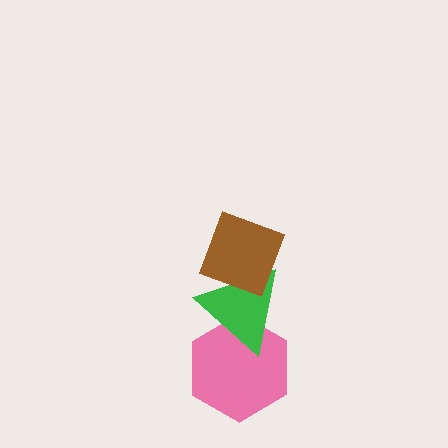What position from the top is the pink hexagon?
The pink hexagon is 3rd from the top.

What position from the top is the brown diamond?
The brown diamond is 1st from the top.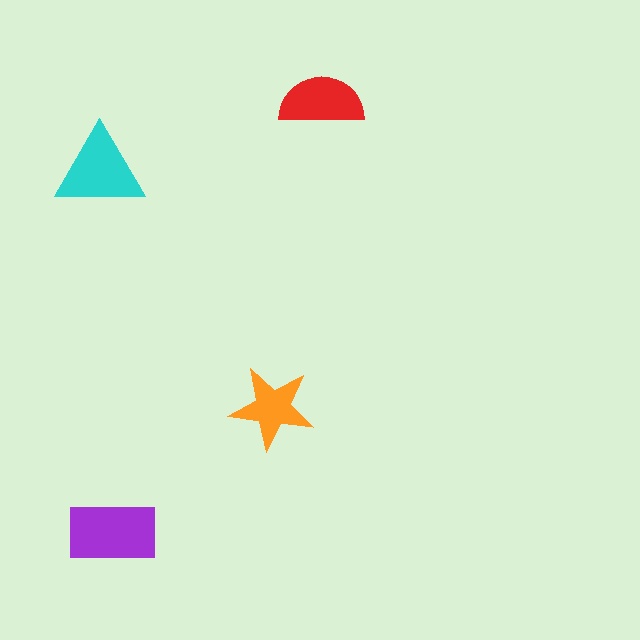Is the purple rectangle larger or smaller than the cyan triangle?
Larger.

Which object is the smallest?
The orange star.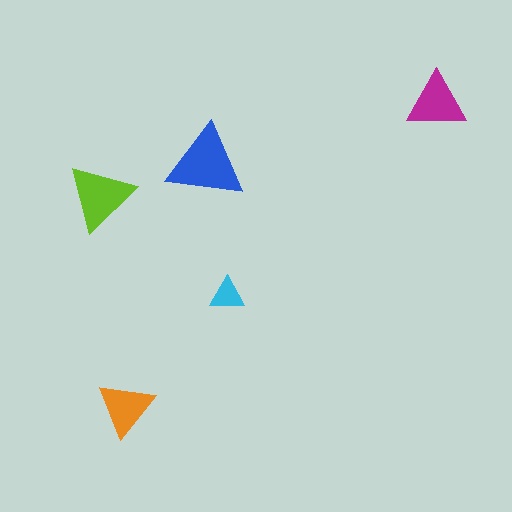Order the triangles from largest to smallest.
the blue one, the lime one, the magenta one, the orange one, the cyan one.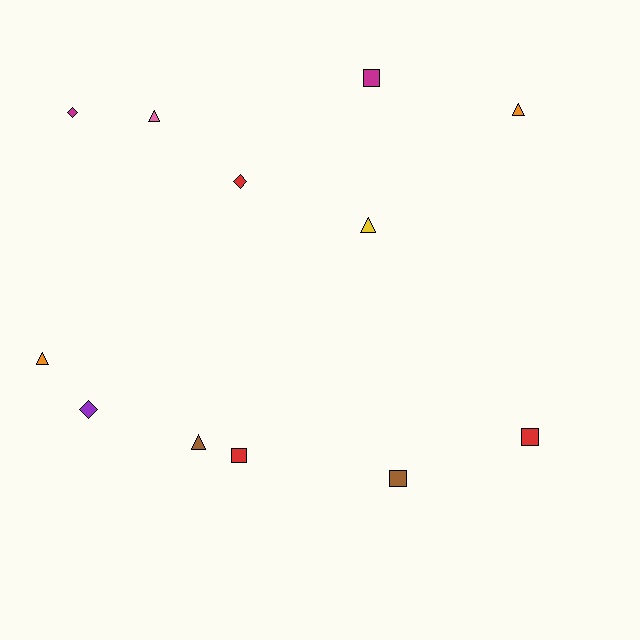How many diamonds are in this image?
There are 3 diamonds.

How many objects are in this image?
There are 12 objects.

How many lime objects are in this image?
There are no lime objects.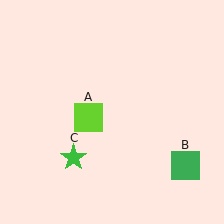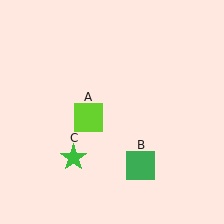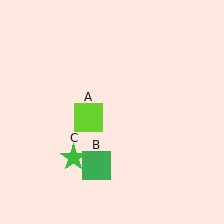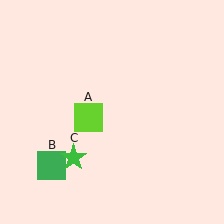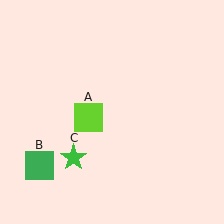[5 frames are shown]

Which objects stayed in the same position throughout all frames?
Lime square (object A) and green star (object C) remained stationary.